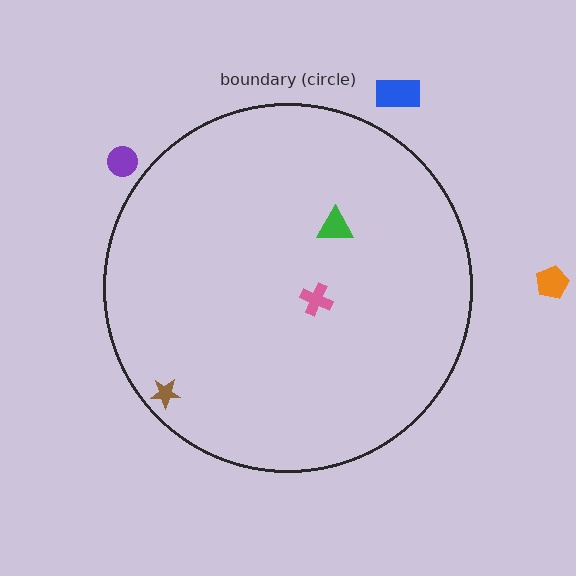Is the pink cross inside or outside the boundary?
Inside.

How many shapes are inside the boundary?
3 inside, 3 outside.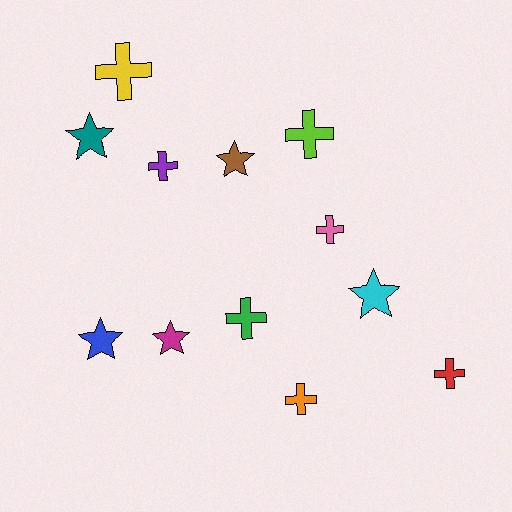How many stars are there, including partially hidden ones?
There are 5 stars.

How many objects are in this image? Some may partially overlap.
There are 12 objects.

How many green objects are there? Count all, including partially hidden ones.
There is 1 green object.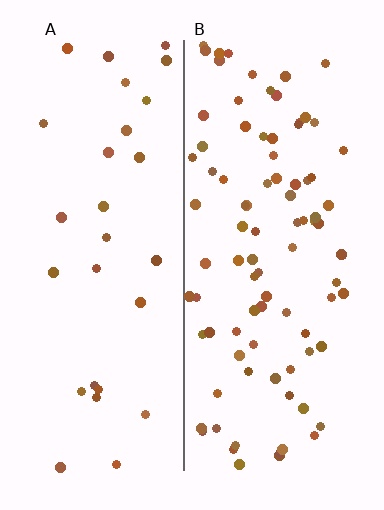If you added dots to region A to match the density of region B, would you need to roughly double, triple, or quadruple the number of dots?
Approximately triple.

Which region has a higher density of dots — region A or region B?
B (the right).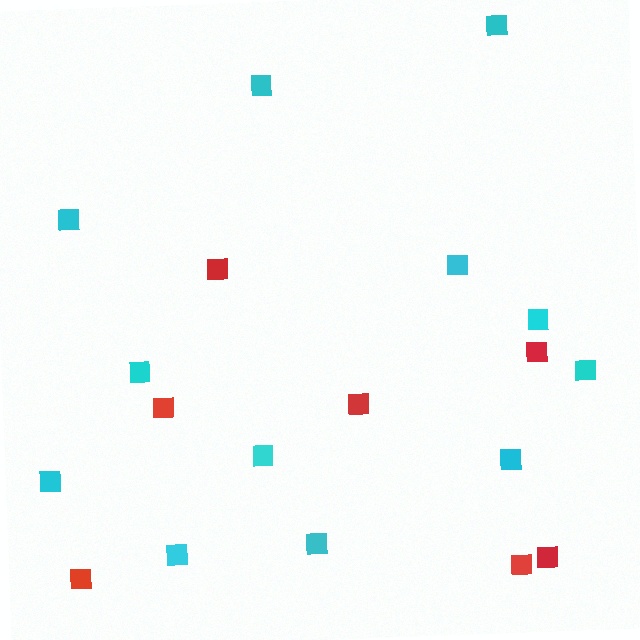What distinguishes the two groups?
There are 2 groups: one group of red squares (7) and one group of cyan squares (12).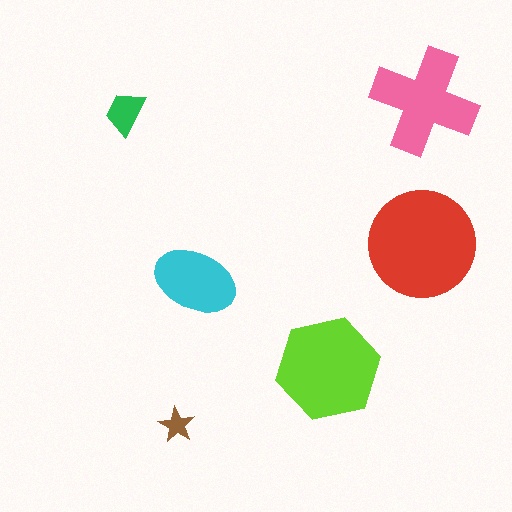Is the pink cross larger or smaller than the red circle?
Smaller.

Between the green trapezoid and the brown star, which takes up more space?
The green trapezoid.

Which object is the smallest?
The brown star.